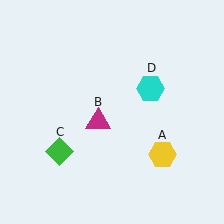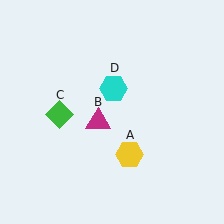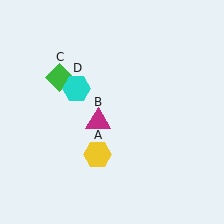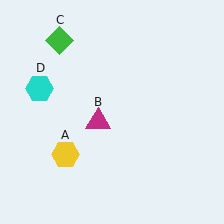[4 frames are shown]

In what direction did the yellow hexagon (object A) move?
The yellow hexagon (object A) moved left.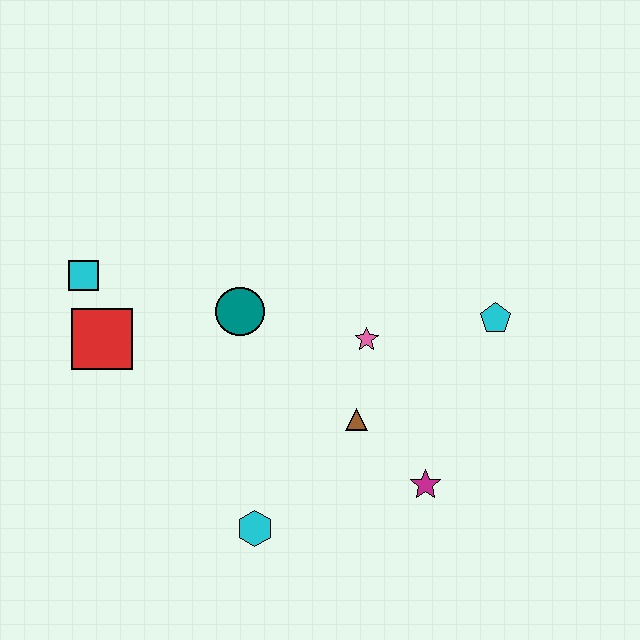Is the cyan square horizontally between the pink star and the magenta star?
No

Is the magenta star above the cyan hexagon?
Yes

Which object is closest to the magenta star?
The brown triangle is closest to the magenta star.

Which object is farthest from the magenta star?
The cyan square is farthest from the magenta star.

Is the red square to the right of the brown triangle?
No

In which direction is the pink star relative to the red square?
The pink star is to the right of the red square.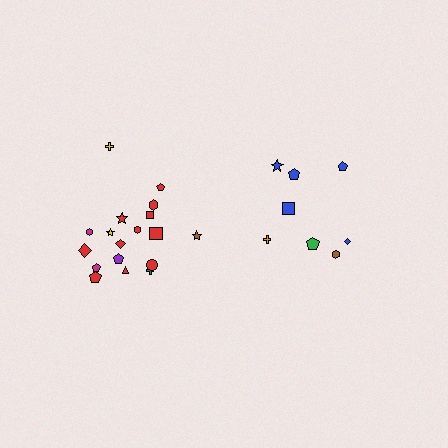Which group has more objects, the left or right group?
The left group.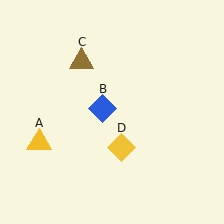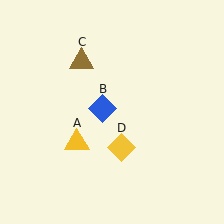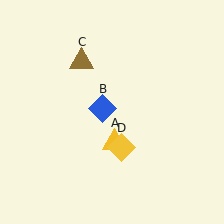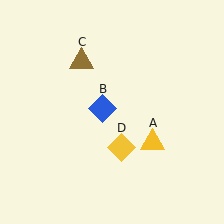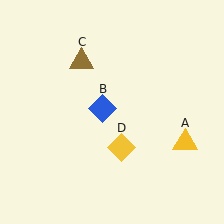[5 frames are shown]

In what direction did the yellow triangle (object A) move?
The yellow triangle (object A) moved right.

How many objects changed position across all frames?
1 object changed position: yellow triangle (object A).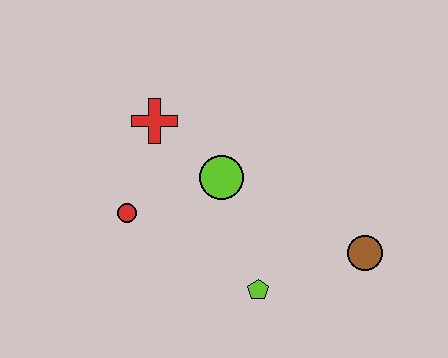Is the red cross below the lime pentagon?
No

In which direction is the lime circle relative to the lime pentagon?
The lime circle is above the lime pentagon.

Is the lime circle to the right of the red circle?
Yes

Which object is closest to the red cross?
The lime circle is closest to the red cross.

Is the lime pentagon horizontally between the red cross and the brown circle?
Yes